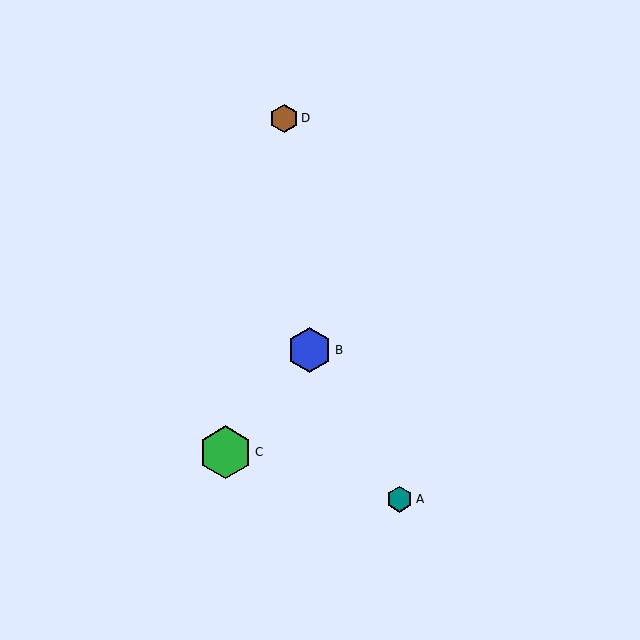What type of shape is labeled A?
Shape A is a teal hexagon.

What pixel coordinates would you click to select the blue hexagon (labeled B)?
Click at (310, 350) to select the blue hexagon B.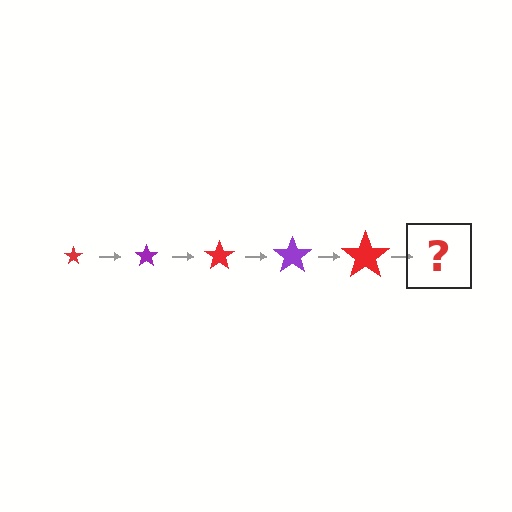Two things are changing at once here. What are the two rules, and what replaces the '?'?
The two rules are that the star grows larger each step and the color cycles through red and purple. The '?' should be a purple star, larger than the previous one.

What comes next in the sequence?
The next element should be a purple star, larger than the previous one.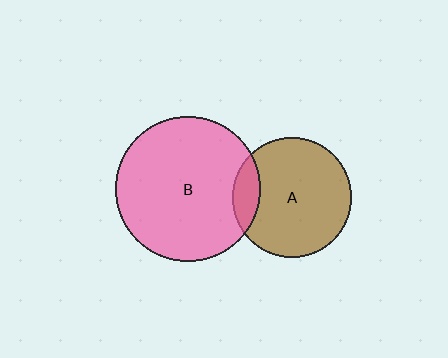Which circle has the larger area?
Circle B (pink).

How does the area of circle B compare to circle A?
Approximately 1.5 times.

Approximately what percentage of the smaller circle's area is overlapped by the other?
Approximately 15%.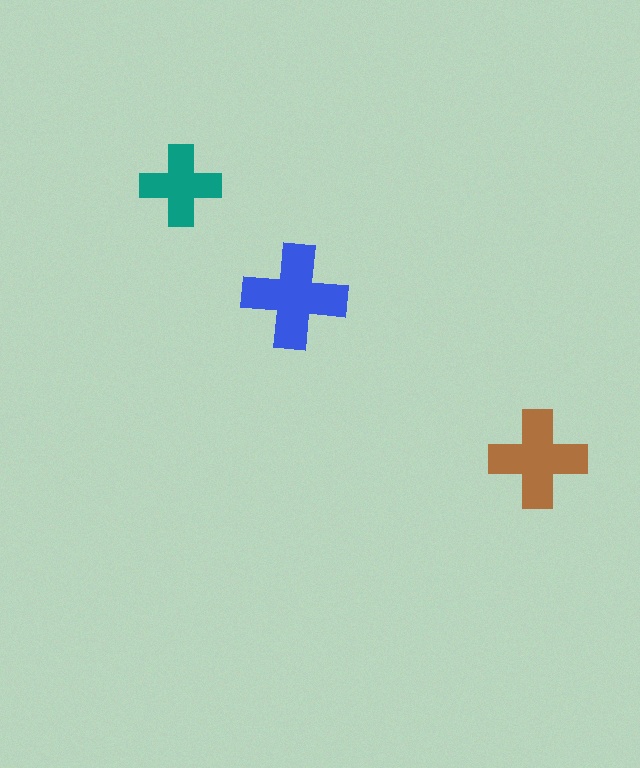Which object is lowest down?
The brown cross is bottommost.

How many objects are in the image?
There are 3 objects in the image.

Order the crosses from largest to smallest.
the blue one, the brown one, the teal one.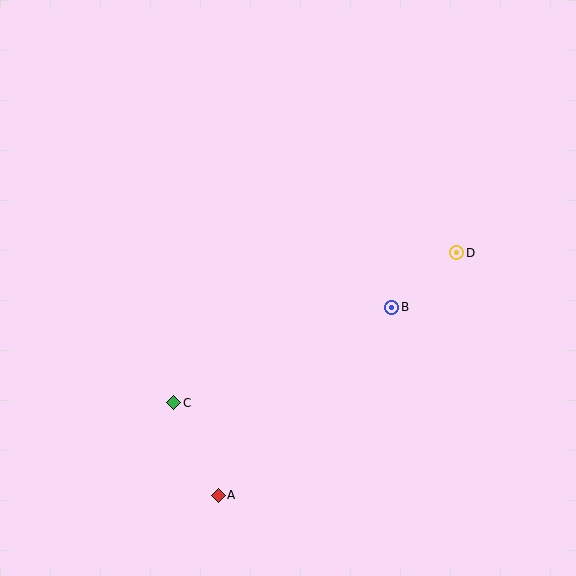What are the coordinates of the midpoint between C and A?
The midpoint between C and A is at (196, 449).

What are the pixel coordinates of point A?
Point A is at (218, 495).